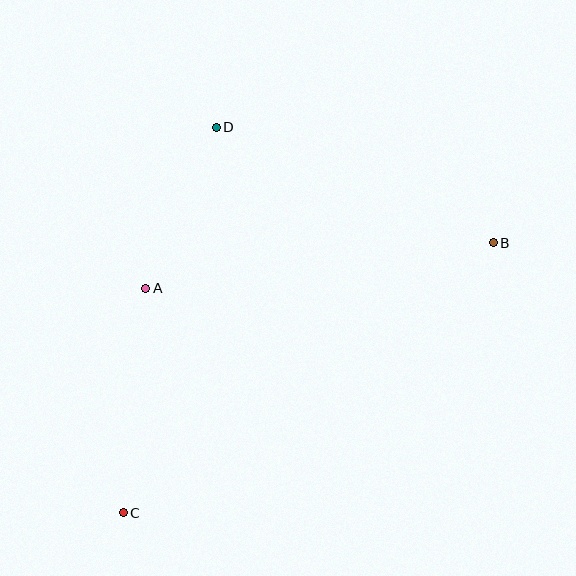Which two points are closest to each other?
Points A and D are closest to each other.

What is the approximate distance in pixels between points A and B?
The distance between A and B is approximately 351 pixels.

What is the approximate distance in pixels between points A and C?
The distance between A and C is approximately 226 pixels.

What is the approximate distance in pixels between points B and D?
The distance between B and D is approximately 300 pixels.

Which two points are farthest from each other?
Points B and C are farthest from each other.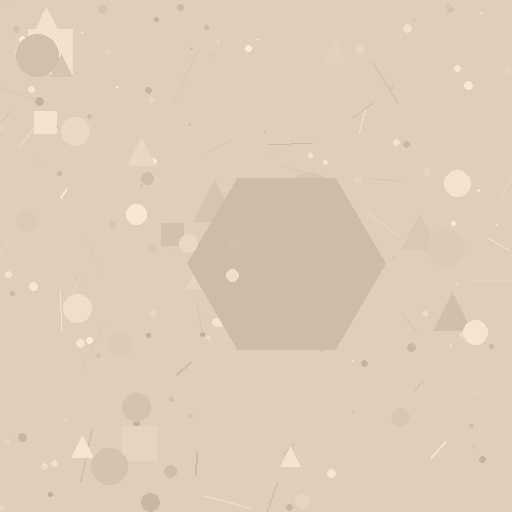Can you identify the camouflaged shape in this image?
The camouflaged shape is a hexagon.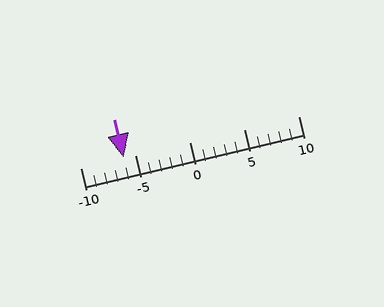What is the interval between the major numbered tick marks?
The major tick marks are spaced 5 units apart.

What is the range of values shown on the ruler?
The ruler shows values from -10 to 10.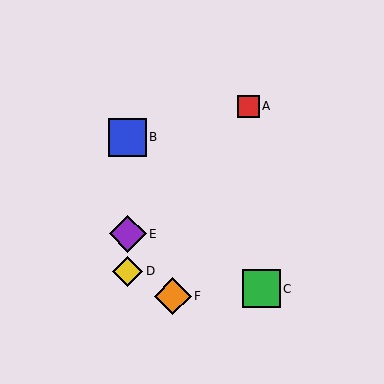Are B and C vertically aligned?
No, B is at x≈128 and C is at x≈261.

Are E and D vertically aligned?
Yes, both are at x≈128.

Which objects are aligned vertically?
Objects B, D, E are aligned vertically.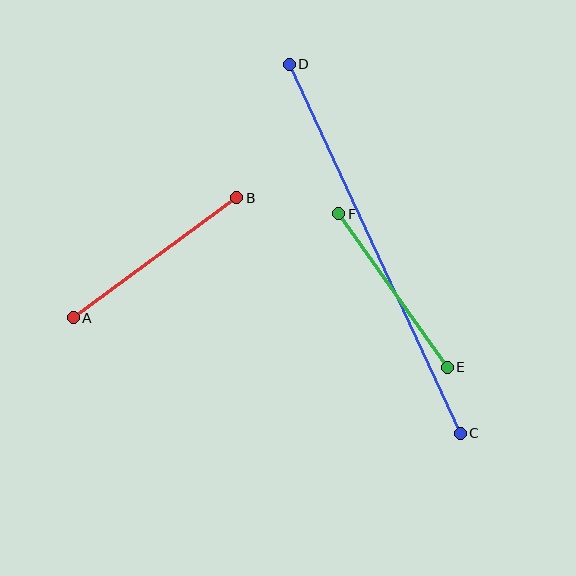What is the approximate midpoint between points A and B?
The midpoint is at approximately (155, 258) pixels.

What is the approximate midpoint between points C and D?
The midpoint is at approximately (375, 249) pixels.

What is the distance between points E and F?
The distance is approximately 188 pixels.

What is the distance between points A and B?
The distance is approximately 203 pixels.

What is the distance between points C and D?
The distance is approximately 407 pixels.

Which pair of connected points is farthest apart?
Points C and D are farthest apart.